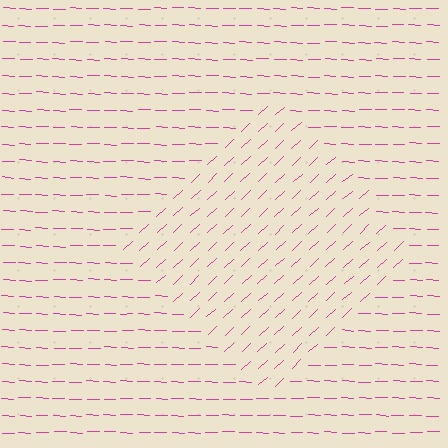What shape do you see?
I see a diamond.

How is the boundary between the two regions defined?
The boundary is defined purely by a change in line orientation (approximately 45 degrees difference). All lines are the same color and thickness.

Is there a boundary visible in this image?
Yes, there is a texture boundary formed by a change in line orientation.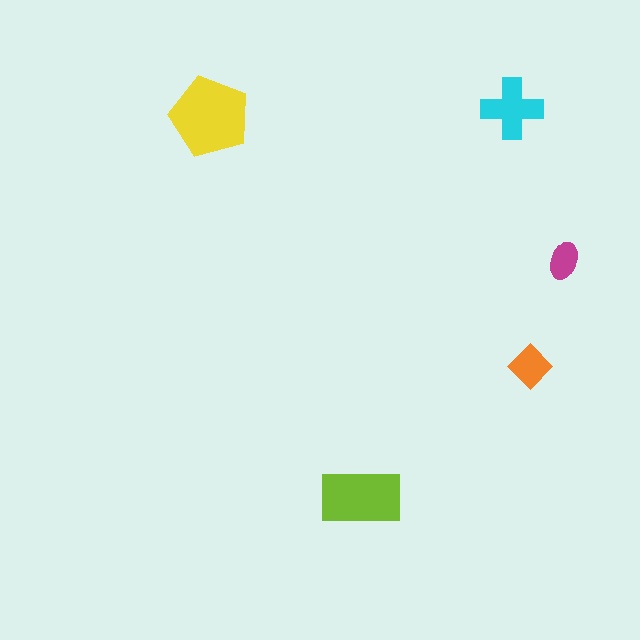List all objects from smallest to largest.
The magenta ellipse, the orange diamond, the cyan cross, the lime rectangle, the yellow pentagon.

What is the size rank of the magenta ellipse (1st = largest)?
5th.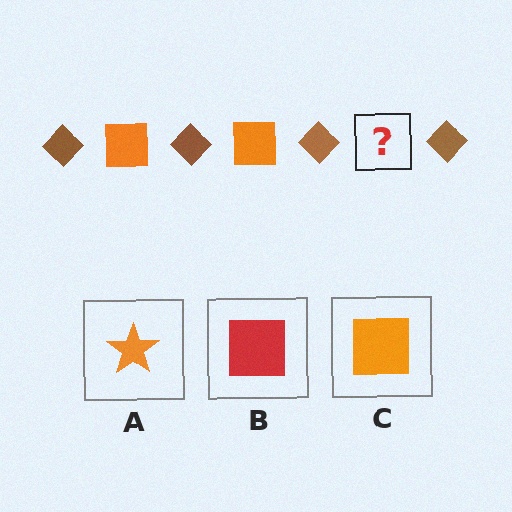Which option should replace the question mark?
Option C.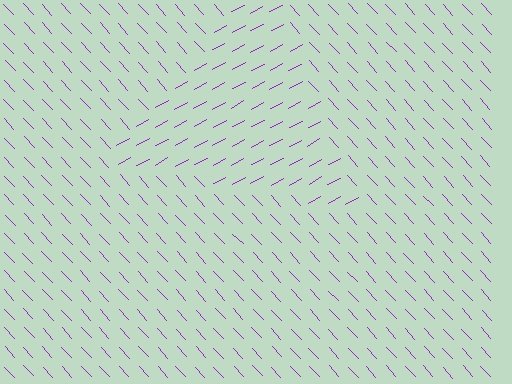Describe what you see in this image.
The image is filled with small purple line segments. A triangle region in the image has lines oriented differently from the surrounding lines, creating a visible texture boundary.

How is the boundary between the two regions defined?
The boundary is defined purely by a change in line orientation (approximately 75 degrees difference). All lines are the same color and thickness.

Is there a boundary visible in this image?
Yes, there is a texture boundary formed by a change in line orientation.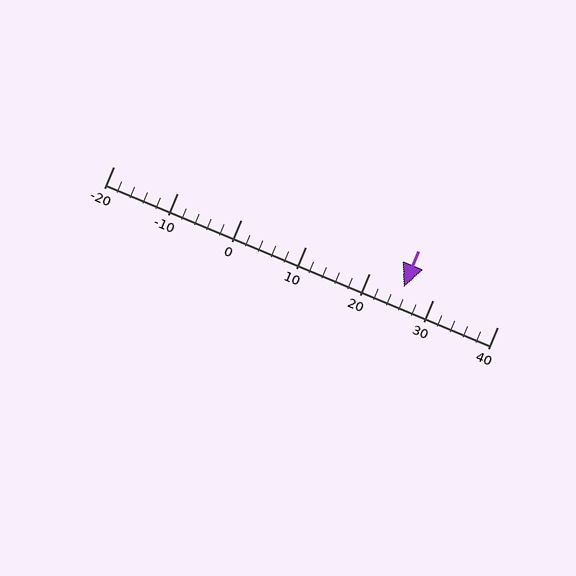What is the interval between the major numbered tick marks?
The major tick marks are spaced 10 units apart.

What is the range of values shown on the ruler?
The ruler shows values from -20 to 40.